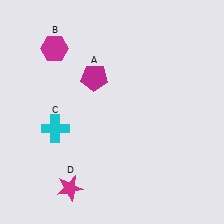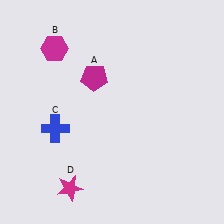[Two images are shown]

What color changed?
The cross (C) changed from cyan in Image 1 to blue in Image 2.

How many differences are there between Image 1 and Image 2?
There is 1 difference between the two images.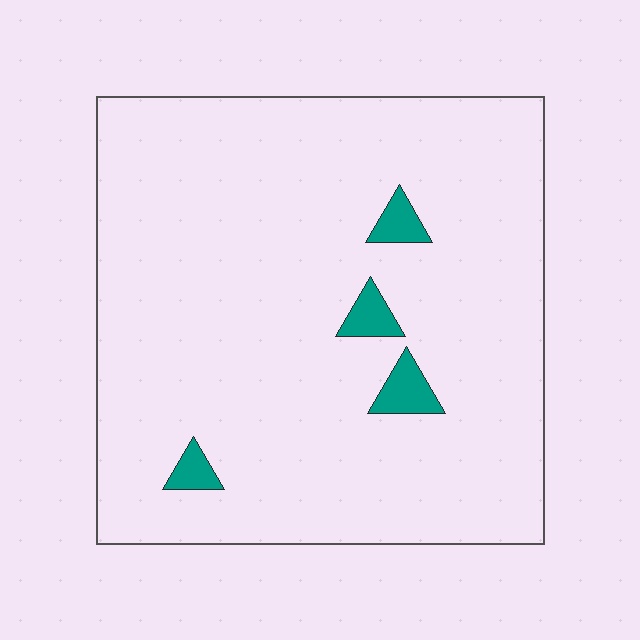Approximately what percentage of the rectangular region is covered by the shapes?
Approximately 5%.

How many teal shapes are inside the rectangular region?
4.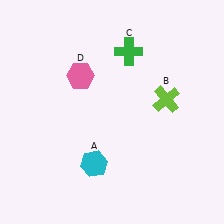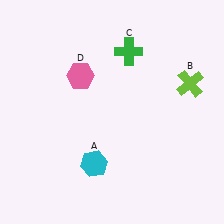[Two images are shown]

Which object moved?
The lime cross (B) moved right.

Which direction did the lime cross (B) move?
The lime cross (B) moved right.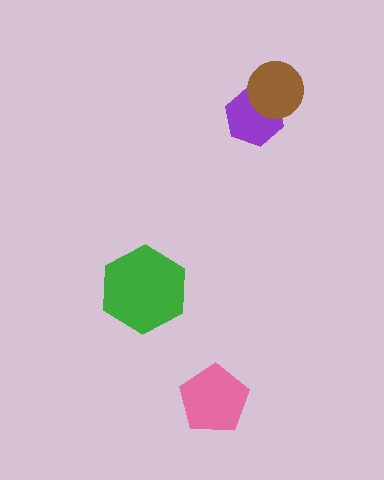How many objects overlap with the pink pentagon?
0 objects overlap with the pink pentagon.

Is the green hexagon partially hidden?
No, no other shape covers it.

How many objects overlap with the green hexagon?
0 objects overlap with the green hexagon.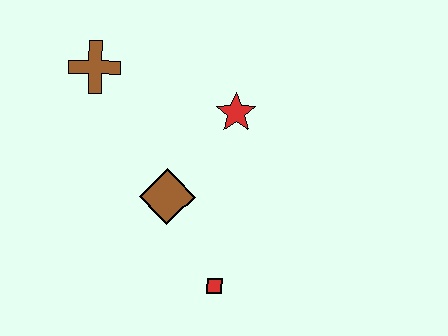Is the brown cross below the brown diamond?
No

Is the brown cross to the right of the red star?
No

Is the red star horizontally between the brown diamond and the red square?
No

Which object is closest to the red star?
The brown diamond is closest to the red star.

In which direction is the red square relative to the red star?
The red square is below the red star.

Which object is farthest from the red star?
The red square is farthest from the red star.